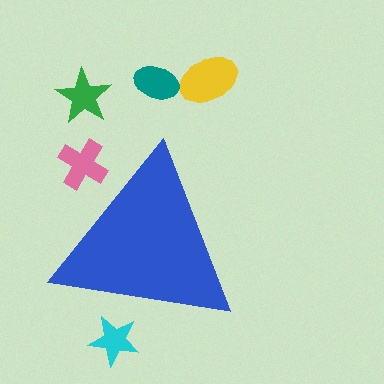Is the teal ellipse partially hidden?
No, the teal ellipse is fully visible.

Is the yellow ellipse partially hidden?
No, the yellow ellipse is fully visible.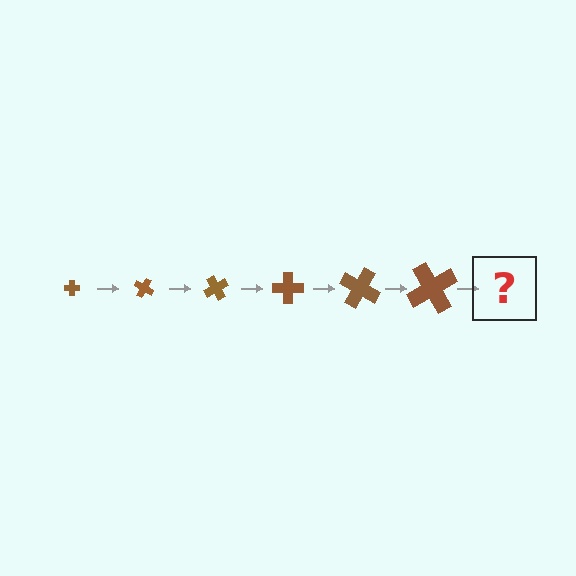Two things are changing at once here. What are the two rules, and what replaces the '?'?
The two rules are that the cross grows larger each step and it rotates 30 degrees each step. The '?' should be a cross, larger than the previous one and rotated 180 degrees from the start.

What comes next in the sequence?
The next element should be a cross, larger than the previous one and rotated 180 degrees from the start.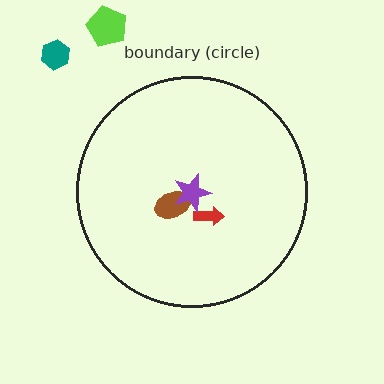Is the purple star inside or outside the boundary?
Inside.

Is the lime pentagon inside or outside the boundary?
Outside.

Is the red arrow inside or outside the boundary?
Inside.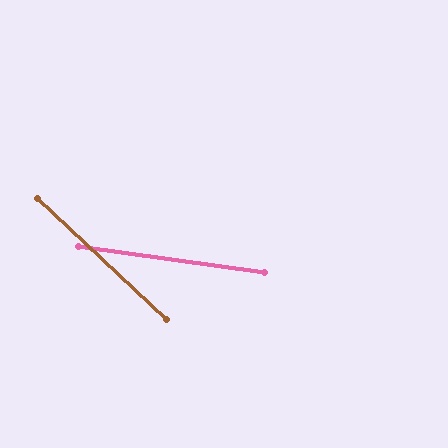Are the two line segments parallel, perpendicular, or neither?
Neither parallel nor perpendicular — they differ by about 35°.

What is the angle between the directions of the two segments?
Approximately 35 degrees.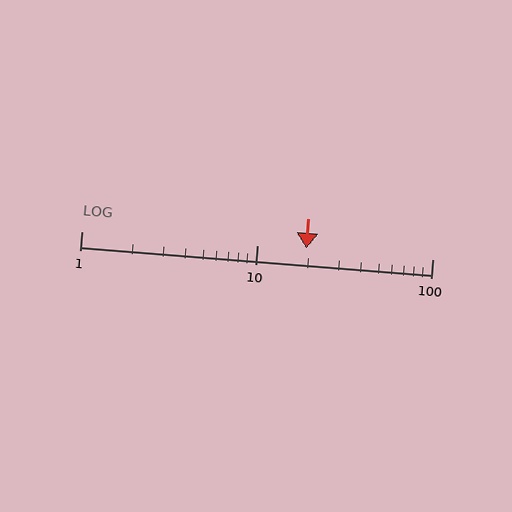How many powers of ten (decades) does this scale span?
The scale spans 2 decades, from 1 to 100.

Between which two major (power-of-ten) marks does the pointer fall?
The pointer is between 10 and 100.